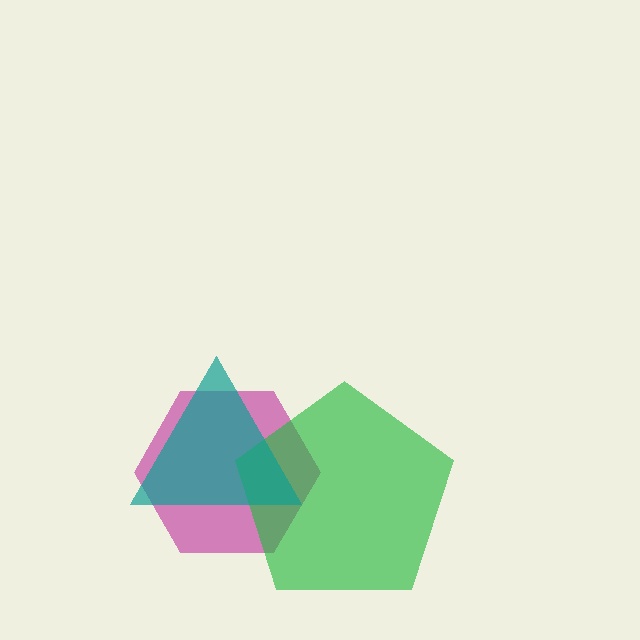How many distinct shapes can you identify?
There are 3 distinct shapes: a magenta hexagon, a green pentagon, a teal triangle.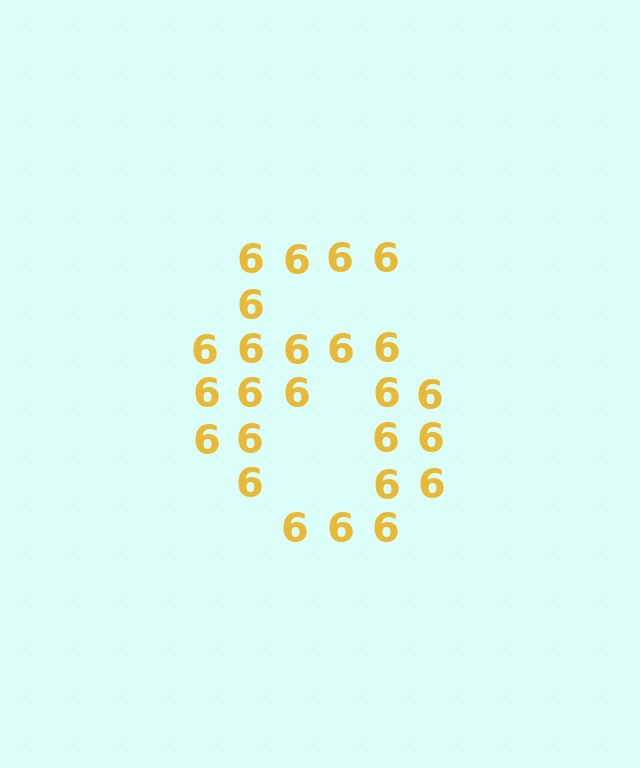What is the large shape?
The large shape is the digit 6.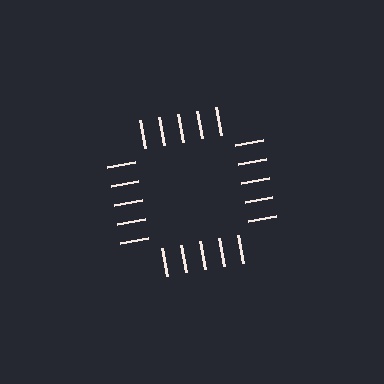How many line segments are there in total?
20 — 5 along each of the 4 edges.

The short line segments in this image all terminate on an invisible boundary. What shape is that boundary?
An illusory square — the line segments terminate on its edges but no continuous stroke is drawn.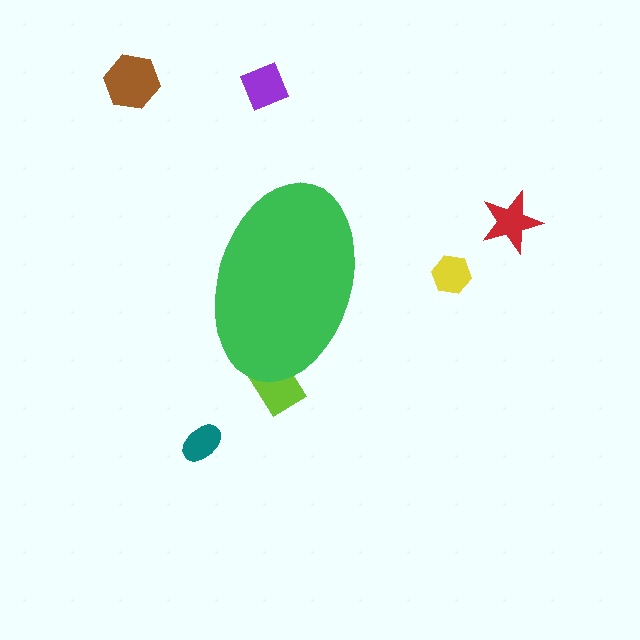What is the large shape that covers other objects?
A green ellipse.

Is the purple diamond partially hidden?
No, the purple diamond is fully visible.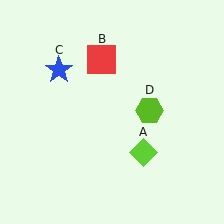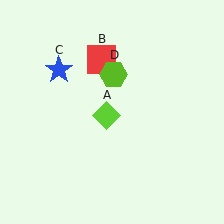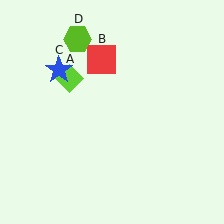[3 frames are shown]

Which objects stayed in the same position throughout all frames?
Red square (object B) and blue star (object C) remained stationary.